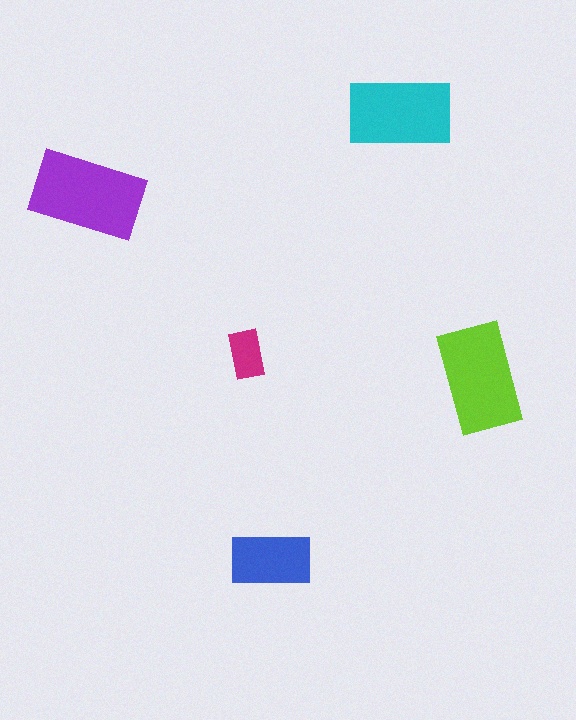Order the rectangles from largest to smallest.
the purple one, the lime one, the cyan one, the blue one, the magenta one.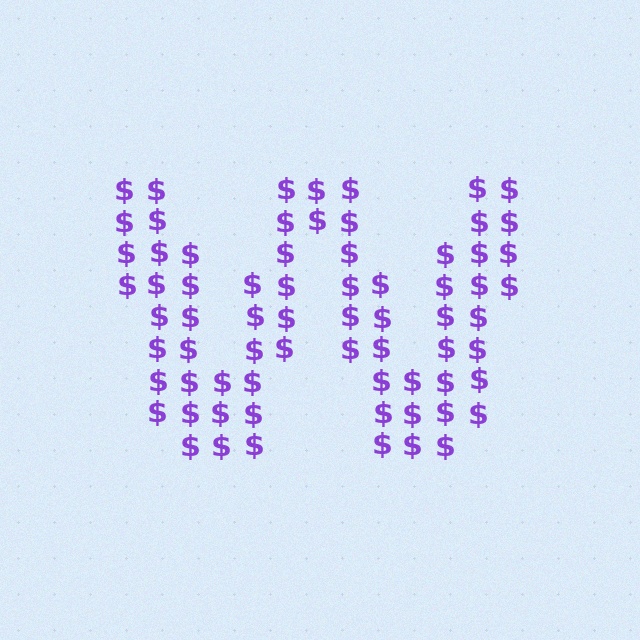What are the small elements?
The small elements are dollar signs.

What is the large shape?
The large shape is the letter W.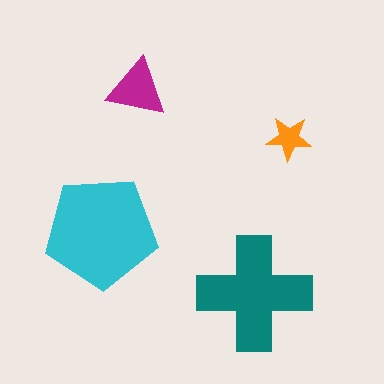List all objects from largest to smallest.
The cyan pentagon, the teal cross, the magenta triangle, the orange star.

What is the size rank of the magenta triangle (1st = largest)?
3rd.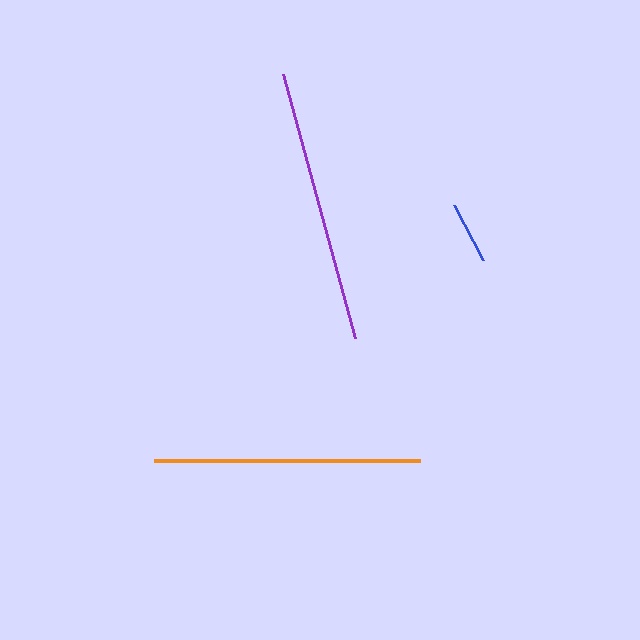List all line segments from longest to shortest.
From longest to shortest: purple, orange, blue.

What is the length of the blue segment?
The blue segment is approximately 62 pixels long.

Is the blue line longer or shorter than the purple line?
The purple line is longer than the blue line.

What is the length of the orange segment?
The orange segment is approximately 266 pixels long.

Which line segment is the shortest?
The blue line is the shortest at approximately 62 pixels.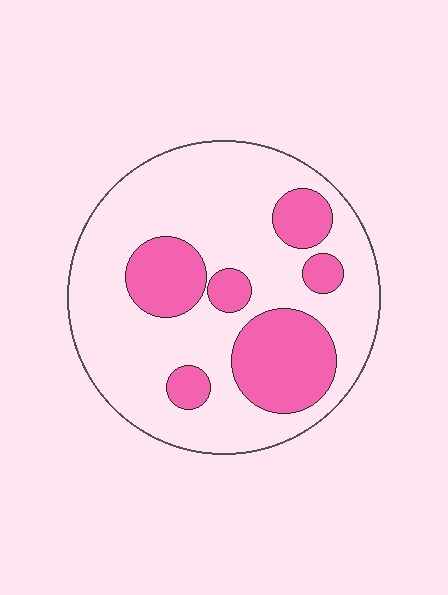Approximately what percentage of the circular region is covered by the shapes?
Approximately 30%.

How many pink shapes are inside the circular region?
6.